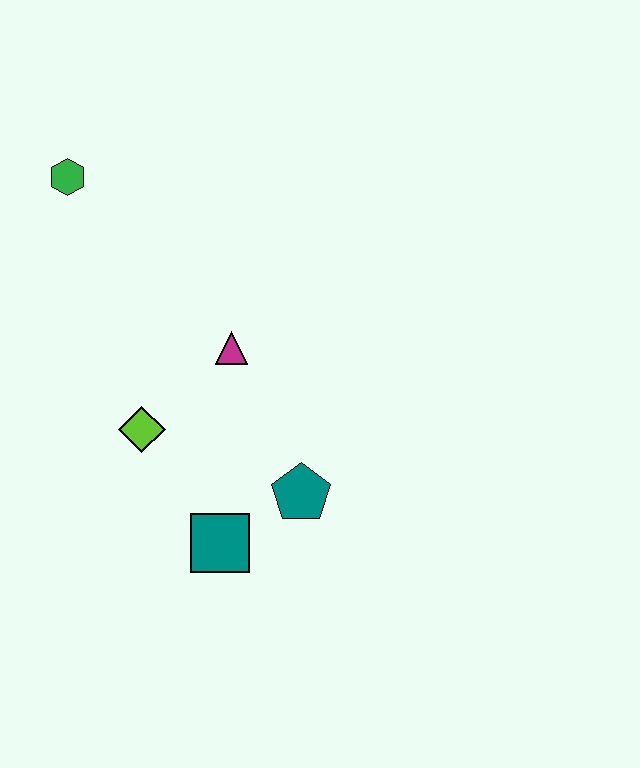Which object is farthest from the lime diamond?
The green hexagon is farthest from the lime diamond.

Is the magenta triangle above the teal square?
Yes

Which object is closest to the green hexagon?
The magenta triangle is closest to the green hexagon.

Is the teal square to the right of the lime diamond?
Yes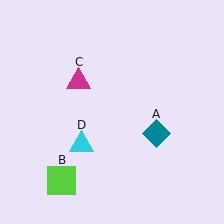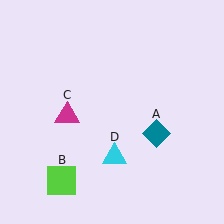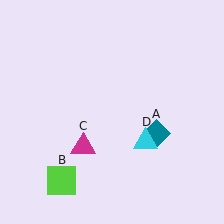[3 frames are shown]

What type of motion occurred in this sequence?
The magenta triangle (object C), cyan triangle (object D) rotated counterclockwise around the center of the scene.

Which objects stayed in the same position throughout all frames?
Teal diamond (object A) and lime square (object B) remained stationary.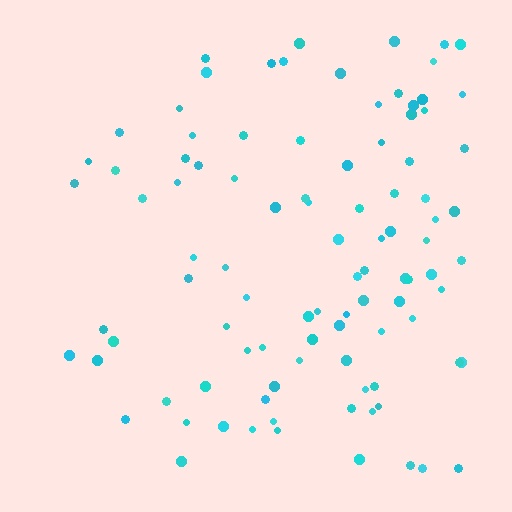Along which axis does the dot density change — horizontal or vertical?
Horizontal.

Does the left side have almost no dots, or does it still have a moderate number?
Still a moderate number, just noticeably fewer than the right.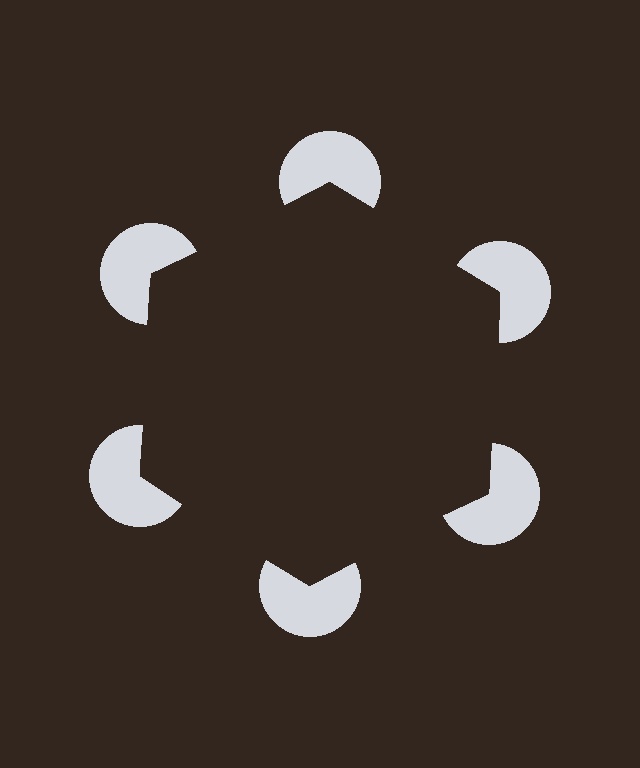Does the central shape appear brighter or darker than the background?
It typically appears slightly darker than the background, even though no actual brightness change is drawn.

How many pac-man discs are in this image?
There are 6 — one at each vertex of the illusory hexagon.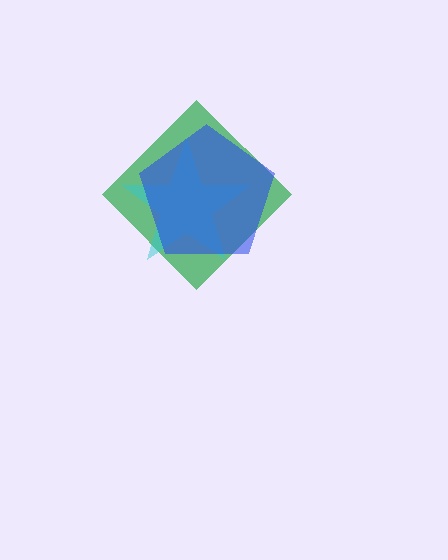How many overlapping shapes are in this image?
There are 3 overlapping shapes in the image.